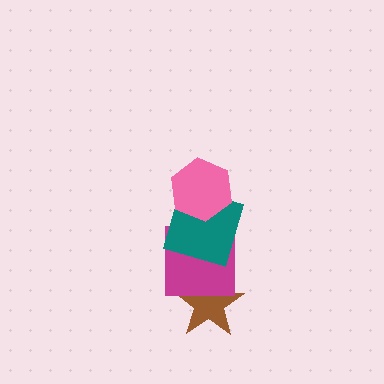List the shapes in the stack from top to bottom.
From top to bottom: the pink hexagon, the teal square, the magenta square, the brown star.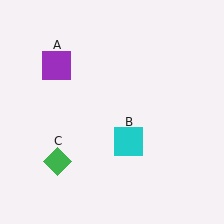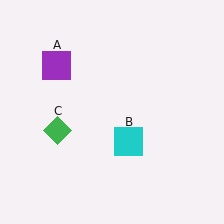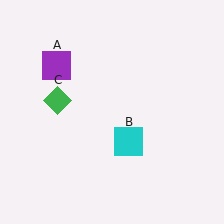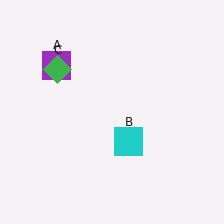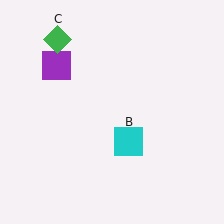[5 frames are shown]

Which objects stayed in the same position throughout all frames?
Purple square (object A) and cyan square (object B) remained stationary.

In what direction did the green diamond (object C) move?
The green diamond (object C) moved up.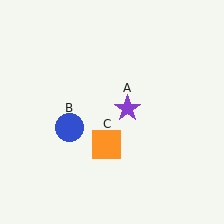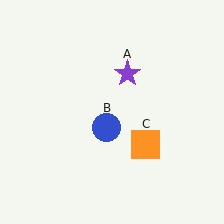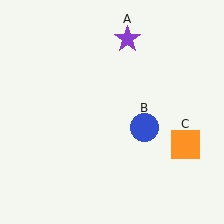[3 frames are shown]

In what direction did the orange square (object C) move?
The orange square (object C) moved right.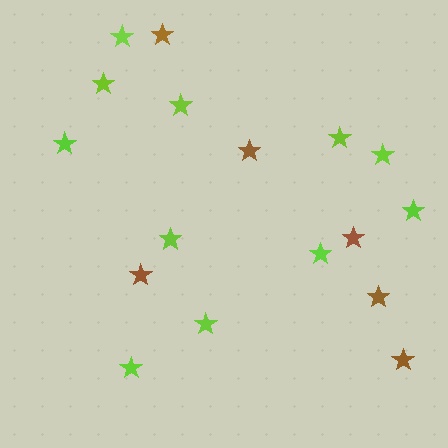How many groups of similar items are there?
There are 2 groups: one group of brown stars (6) and one group of lime stars (11).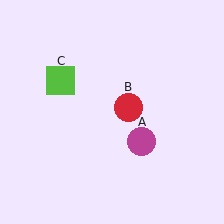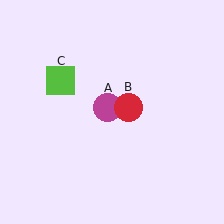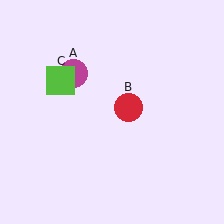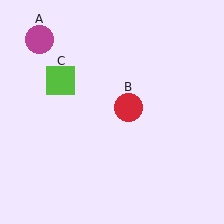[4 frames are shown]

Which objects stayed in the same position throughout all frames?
Red circle (object B) and lime square (object C) remained stationary.